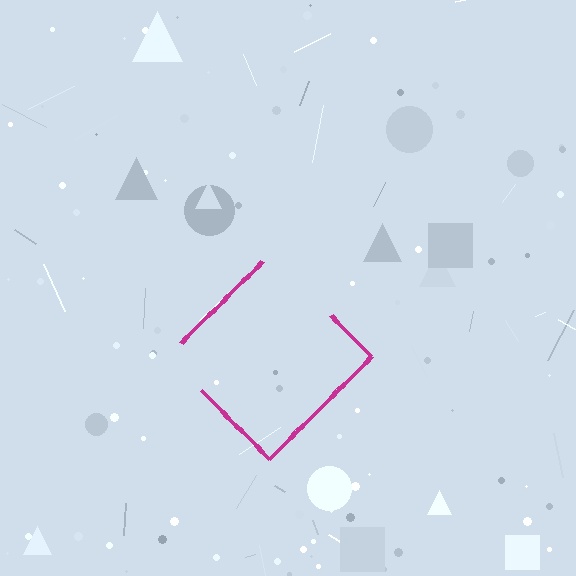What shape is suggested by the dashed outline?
The dashed outline suggests a diamond.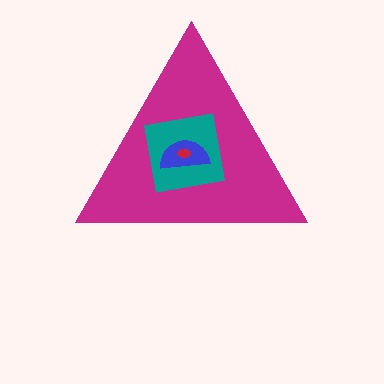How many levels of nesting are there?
4.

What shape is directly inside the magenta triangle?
The teal square.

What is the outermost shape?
The magenta triangle.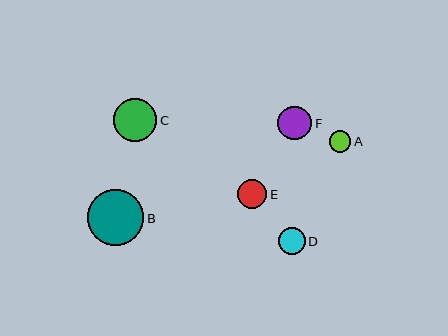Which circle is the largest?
Circle B is the largest with a size of approximately 56 pixels.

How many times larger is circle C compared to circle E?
Circle C is approximately 1.5 times the size of circle E.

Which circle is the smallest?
Circle A is the smallest with a size of approximately 22 pixels.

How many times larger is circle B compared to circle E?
Circle B is approximately 1.9 times the size of circle E.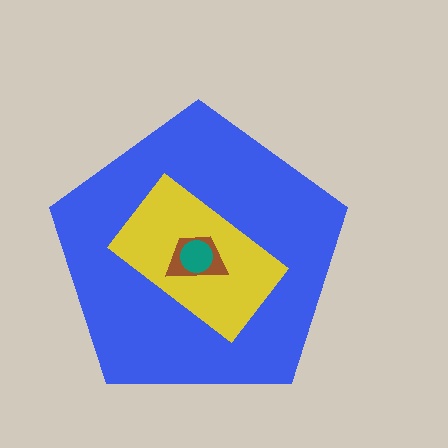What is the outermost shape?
The blue pentagon.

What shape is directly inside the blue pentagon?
The yellow rectangle.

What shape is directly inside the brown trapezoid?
The teal circle.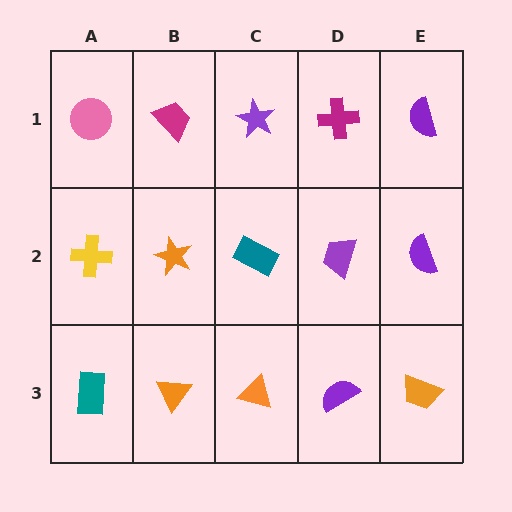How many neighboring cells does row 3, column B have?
3.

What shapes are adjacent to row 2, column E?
A purple semicircle (row 1, column E), an orange trapezoid (row 3, column E), a purple trapezoid (row 2, column D).